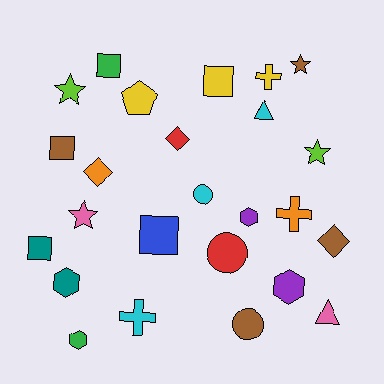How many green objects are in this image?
There are 2 green objects.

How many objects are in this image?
There are 25 objects.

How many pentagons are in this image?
There is 1 pentagon.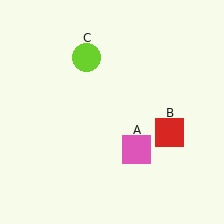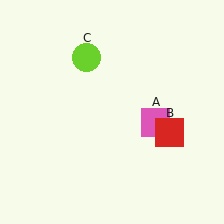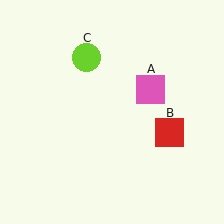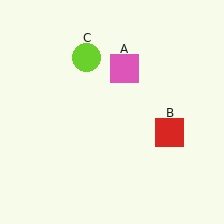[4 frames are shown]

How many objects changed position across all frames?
1 object changed position: pink square (object A).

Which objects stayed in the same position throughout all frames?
Red square (object B) and lime circle (object C) remained stationary.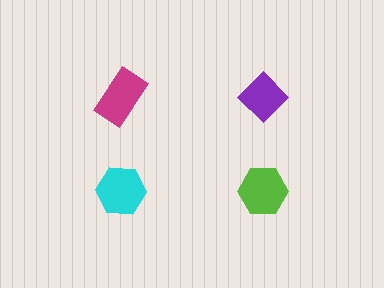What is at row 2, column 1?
A cyan hexagon.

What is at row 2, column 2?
A lime hexagon.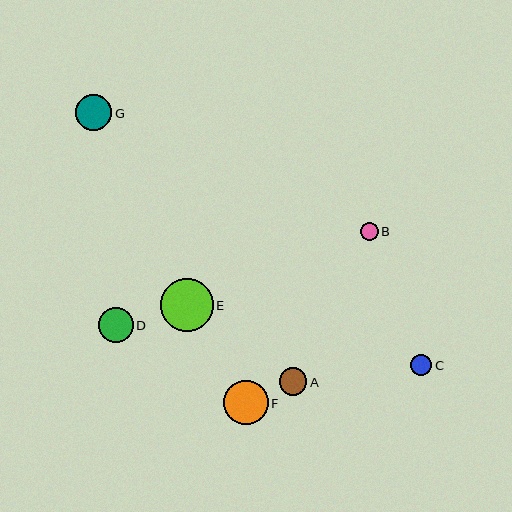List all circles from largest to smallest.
From largest to smallest: E, F, G, D, A, C, B.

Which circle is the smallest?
Circle B is the smallest with a size of approximately 18 pixels.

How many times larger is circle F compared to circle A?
Circle F is approximately 1.6 times the size of circle A.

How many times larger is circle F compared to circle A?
Circle F is approximately 1.6 times the size of circle A.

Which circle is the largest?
Circle E is the largest with a size of approximately 53 pixels.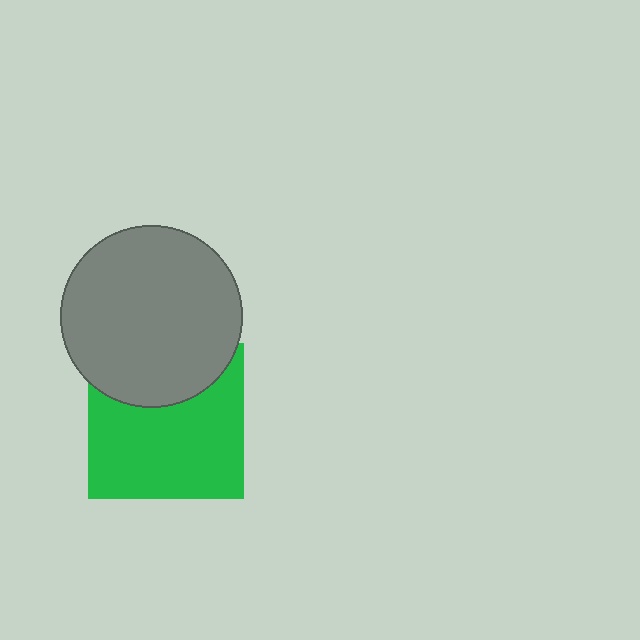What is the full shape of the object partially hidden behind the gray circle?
The partially hidden object is a green square.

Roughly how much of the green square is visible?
Most of it is visible (roughly 68%).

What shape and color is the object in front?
The object in front is a gray circle.